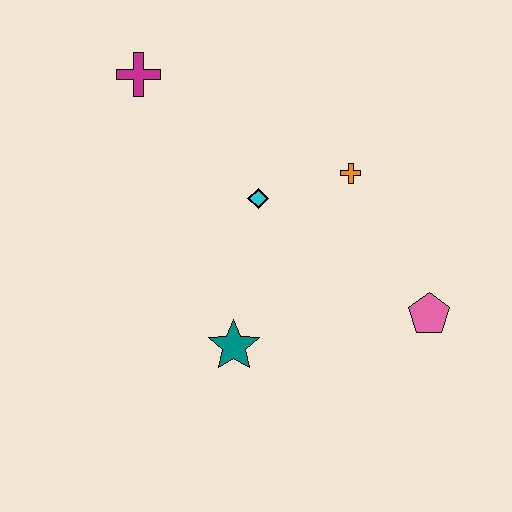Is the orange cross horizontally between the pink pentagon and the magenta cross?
Yes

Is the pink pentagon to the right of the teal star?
Yes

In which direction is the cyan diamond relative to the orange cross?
The cyan diamond is to the left of the orange cross.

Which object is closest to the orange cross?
The cyan diamond is closest to the orange cross.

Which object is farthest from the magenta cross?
The pink pentagon is farthest from the magenta cross.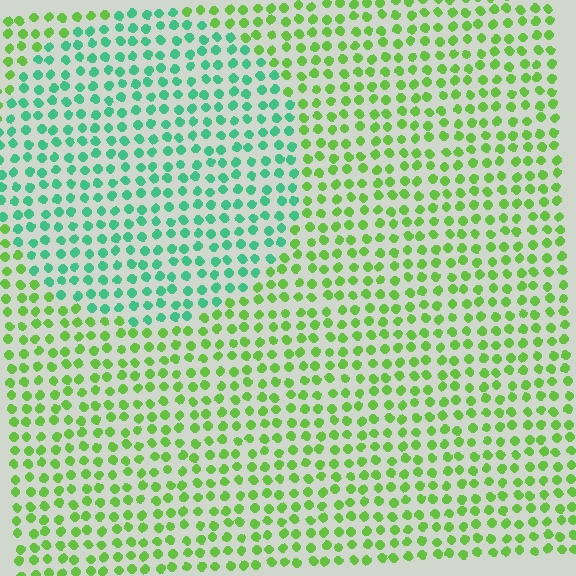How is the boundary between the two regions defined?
The boundary is defined purely by a slight shift in hue (about 49 degrees). Spacing, size, and orientation are identical on both sides.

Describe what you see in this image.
The image is filled with small lime elements in a uniform arrangement. A circle-shaped region is visible where the elements are tinted to a slightly different hue, forming a subtle color boundary.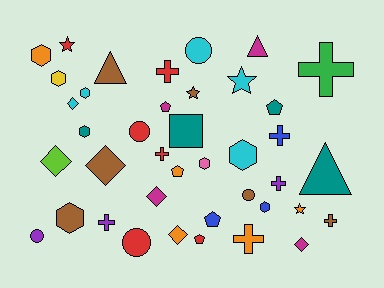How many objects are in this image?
There are 40 objects.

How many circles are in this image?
There are 5 circles.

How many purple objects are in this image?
There are 3 purple objects.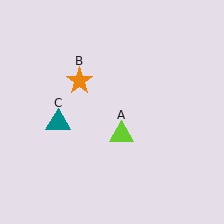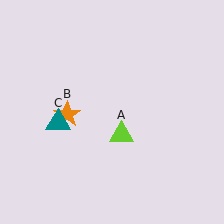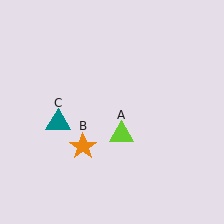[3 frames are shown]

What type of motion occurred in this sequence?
The orange star (object B) rotated counterclockwise around the center of the scene.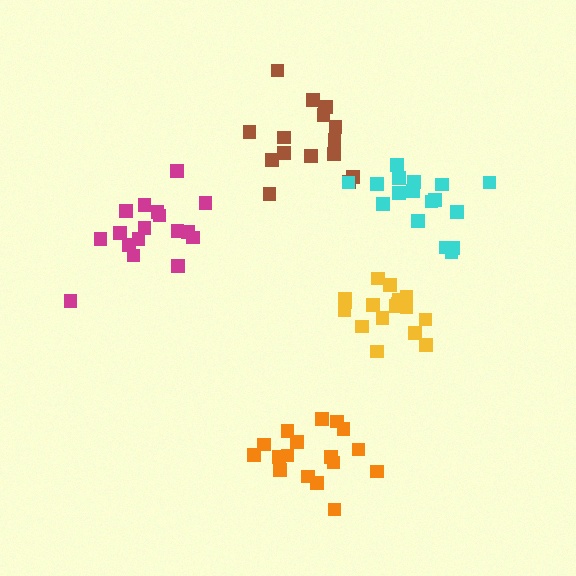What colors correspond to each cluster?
The clusters are colored: orange, brown, yellow, magenta, cyan.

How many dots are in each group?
Group 1: 17 dots, Group 2: 16 dots, Group 3: 18 dots, Group 4: 17 dots, Group 5: 17 dots (85 total).